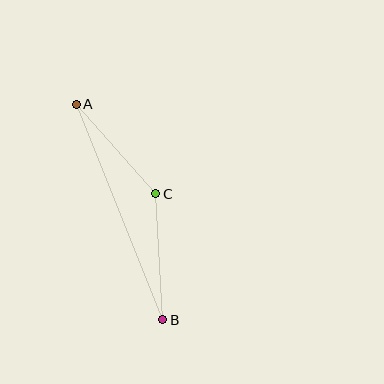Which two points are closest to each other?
Points A and C are closest to each other.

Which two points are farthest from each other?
Points A and B are farthest from each other.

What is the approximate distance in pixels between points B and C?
The distance between B and C is approximately 126 pixels.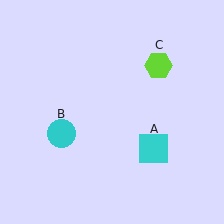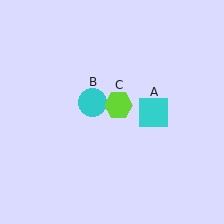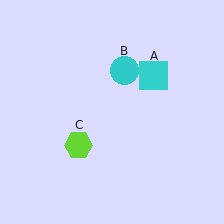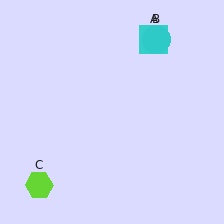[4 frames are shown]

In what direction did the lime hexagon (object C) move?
The lime hexagon (object C) moved down and to the left.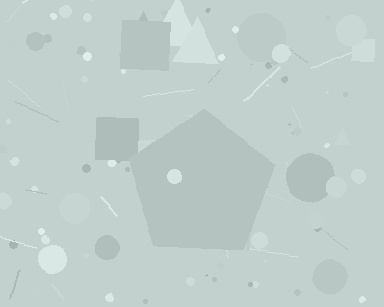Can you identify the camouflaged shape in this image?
The camouflaged shape is a pentagon.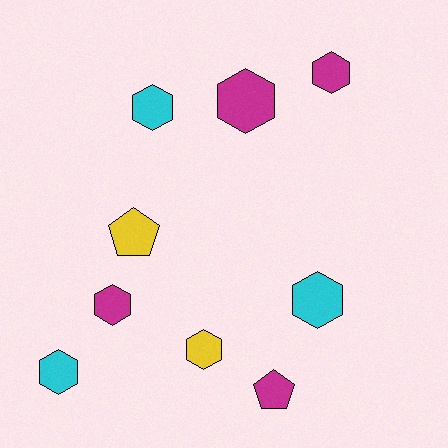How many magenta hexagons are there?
There are 3 magenta hexagons.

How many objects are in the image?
There are 9 objects.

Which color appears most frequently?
Magenta, with 4 objects.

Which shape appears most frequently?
Hexagon, with 7 objects.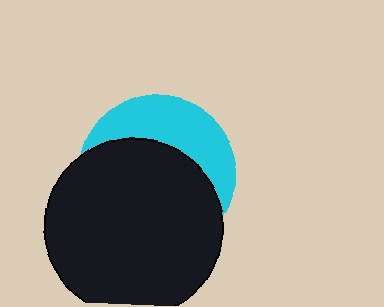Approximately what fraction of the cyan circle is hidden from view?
Roughly 64% of the cyan circle is hidden behind the black circle.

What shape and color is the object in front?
The object in front is a black circle.